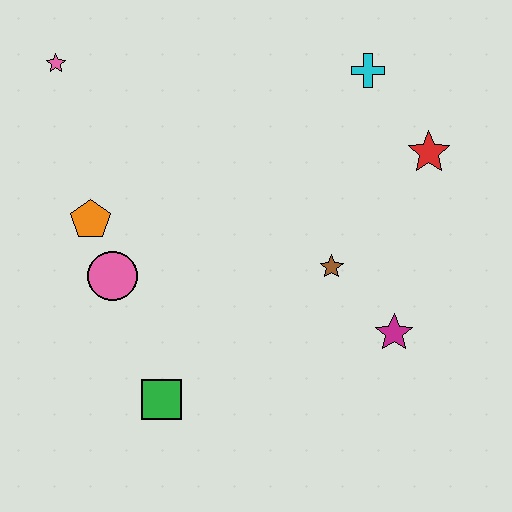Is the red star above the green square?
Yes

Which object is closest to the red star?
The cyan cross is closest to the red star.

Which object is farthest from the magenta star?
The pink star is farthest from the magenta star.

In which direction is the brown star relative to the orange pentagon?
The brown star is to the right of the orange pentagon.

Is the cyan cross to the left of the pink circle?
No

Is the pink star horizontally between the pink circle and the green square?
No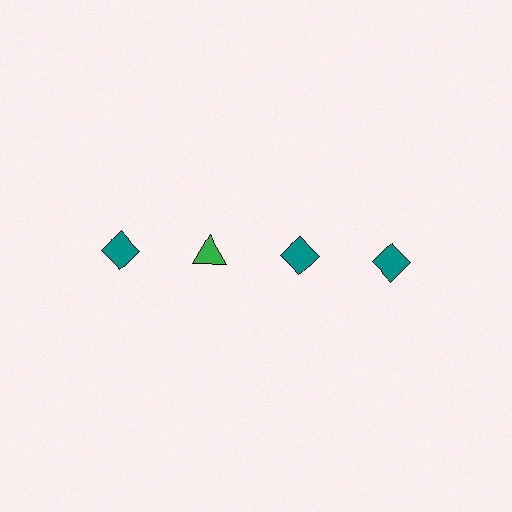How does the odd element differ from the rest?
It differs in both color (green instead of teal) and shape (triangle instead of diamond).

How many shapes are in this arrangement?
There are 4 shapes arranged in a grid pattern.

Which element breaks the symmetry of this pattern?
The green triangle in the top row, second from left column breaks the symmetry. All other shapes are teal diamonds.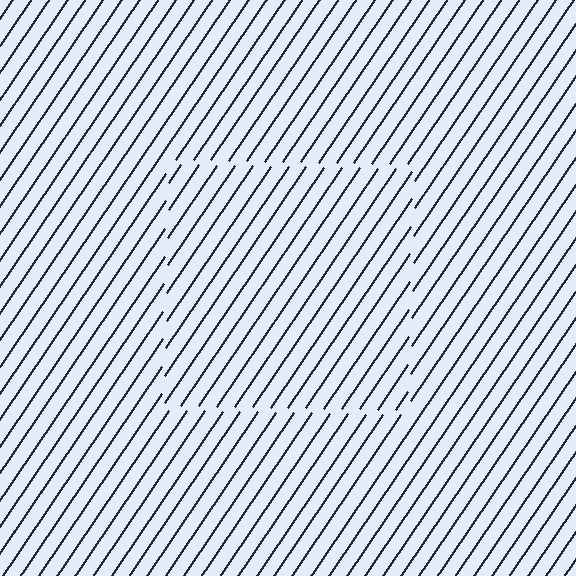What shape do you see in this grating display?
An illusory square. The interior of the shape contains the same grating, shifted by half a period — the contour is defined by the phase discontinuity where line-ends from the inner and outer gratings abut.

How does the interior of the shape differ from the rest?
The interior of the shape contains the same grating, shifted by half a period — the contour is defined by the phase discontinuity where line-ends from the inner and outer gratings abut.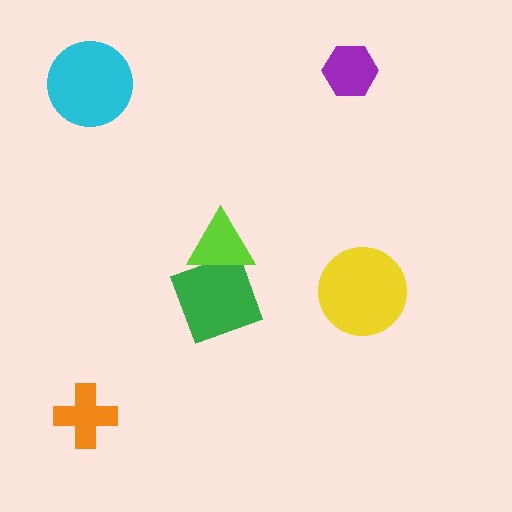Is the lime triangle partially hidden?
No, no other shape covers it.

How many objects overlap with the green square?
1 object overlaps with the green square.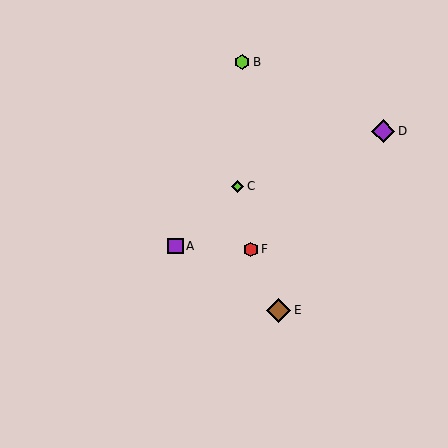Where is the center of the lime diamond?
The center of the lime diamond is at (238, 186).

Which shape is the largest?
The brown diamond (labeled E) is the largest.